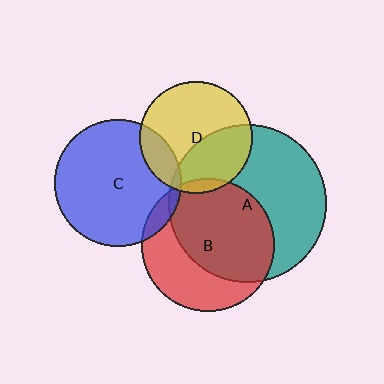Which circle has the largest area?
Circle A (teal).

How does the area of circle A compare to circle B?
Approximately 1.4 times.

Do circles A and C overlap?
Yes.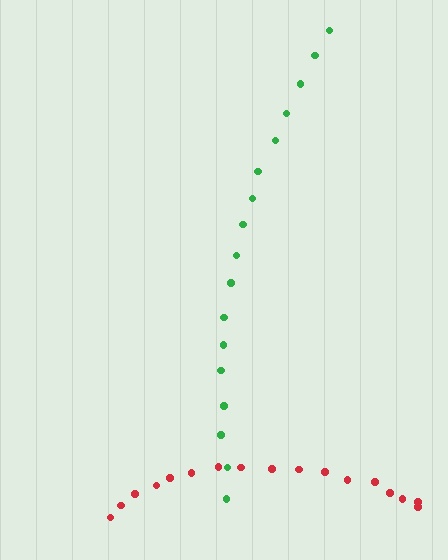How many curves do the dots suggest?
There are 2 distinct paths.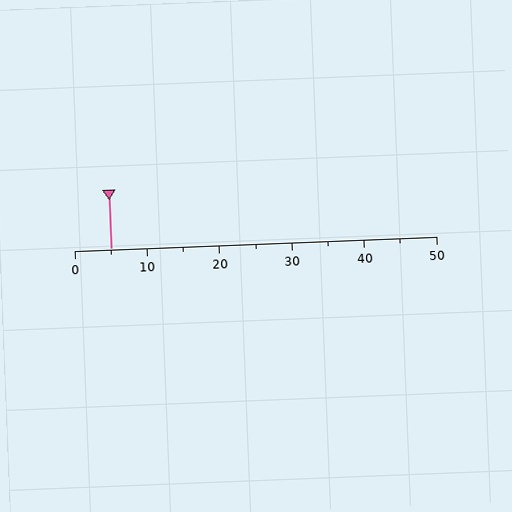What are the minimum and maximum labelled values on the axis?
The axis runs from 0 to 50.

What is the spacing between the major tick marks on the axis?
The major ticks are spaced 10 apart.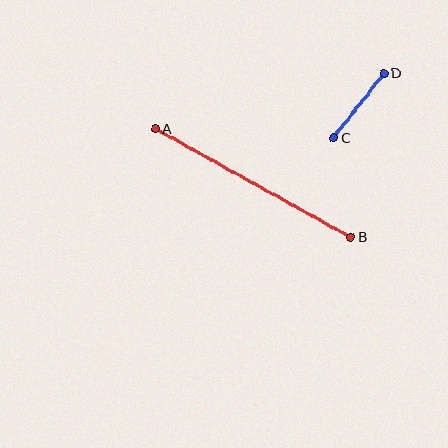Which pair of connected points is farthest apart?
Points A and B are farthest apart.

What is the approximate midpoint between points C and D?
The midpoint is at approximately (359, 106) pixels.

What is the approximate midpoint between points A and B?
The midpoint is at approximately (253, 183) pixels.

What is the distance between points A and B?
The distance is approximately 223 pixels.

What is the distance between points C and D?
The distance is approximately 82 pixels.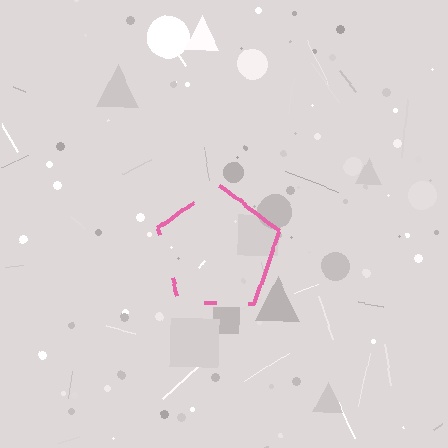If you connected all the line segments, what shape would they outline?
They would outline a pentagon.